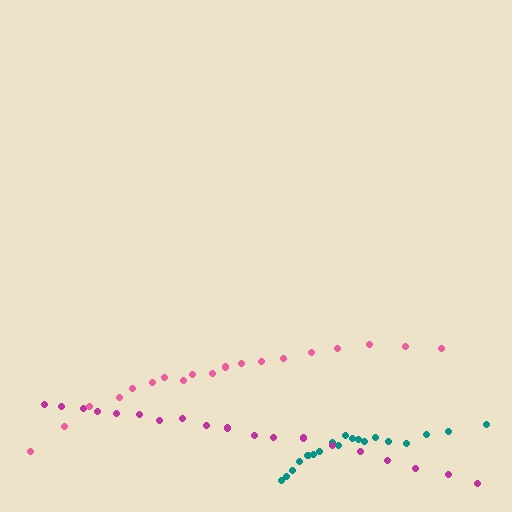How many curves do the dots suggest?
There are 3 distinct paths.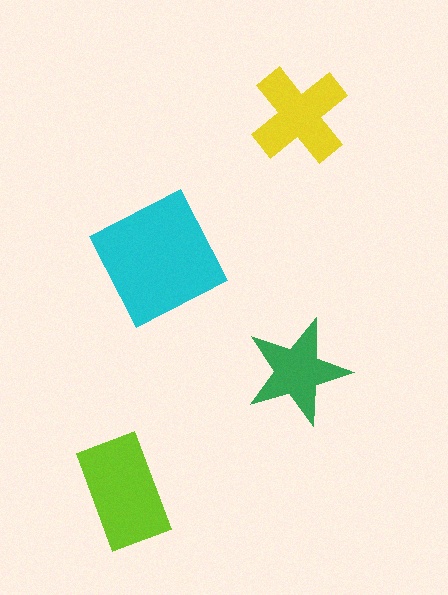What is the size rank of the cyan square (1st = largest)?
1st.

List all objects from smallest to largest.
The green star, the yellow cross, the lime rectangle, the cyan square.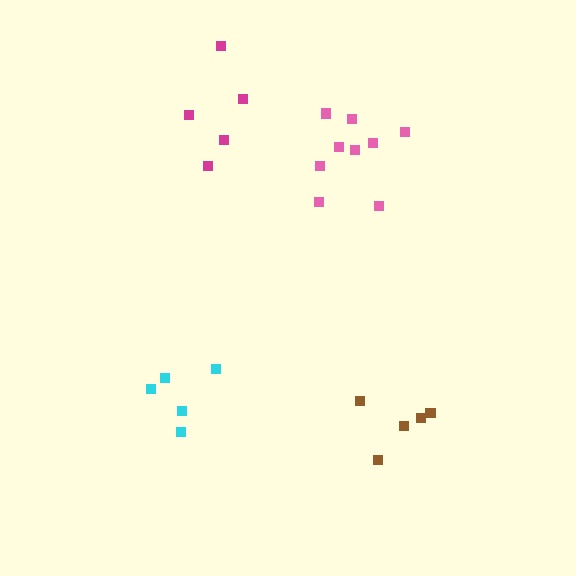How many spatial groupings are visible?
There are 4 spatial groupings.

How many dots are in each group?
Group 1: 5 dots, Group 2: 9 dots, Group 3: 5 dots, Group 4: 5 dots (24 total).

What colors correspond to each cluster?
The clusters are colored: brown, pink, magenta, cyan.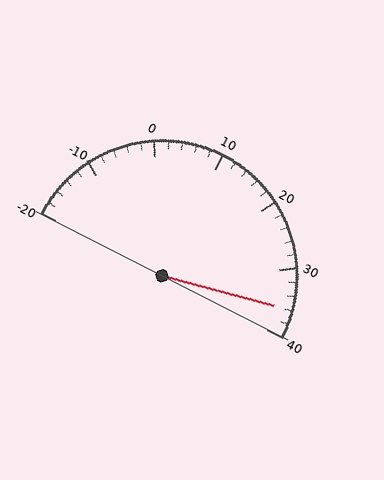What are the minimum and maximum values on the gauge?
The gauge ranges from -20 to 40.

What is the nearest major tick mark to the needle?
The nearest major tick mark is 40.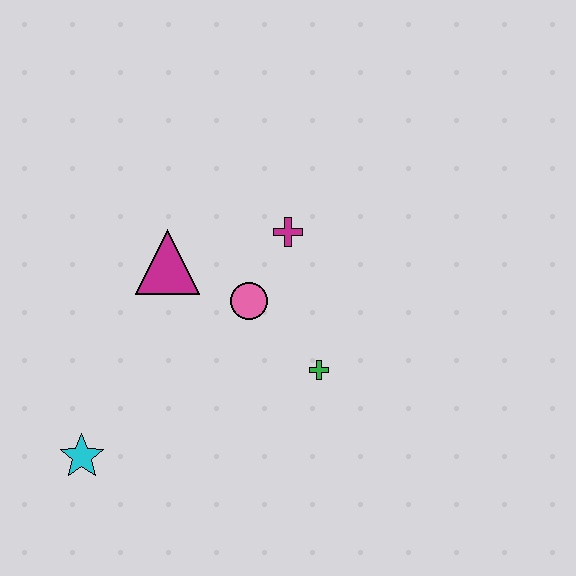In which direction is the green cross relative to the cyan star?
The green cross is to the right of the cyan star.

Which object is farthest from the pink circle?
The cyan star is farthest from the pink circle.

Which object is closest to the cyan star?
The magenta triangle is closest to the cyan star.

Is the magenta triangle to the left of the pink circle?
Yes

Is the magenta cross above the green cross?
Yes